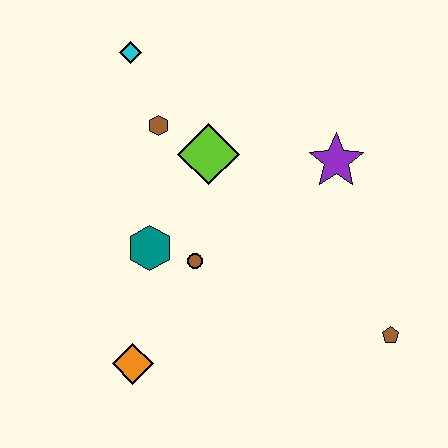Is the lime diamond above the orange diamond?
Yes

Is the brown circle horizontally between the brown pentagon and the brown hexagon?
Yes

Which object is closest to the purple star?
The lime diamond is closest to the purple star.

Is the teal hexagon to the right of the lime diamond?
No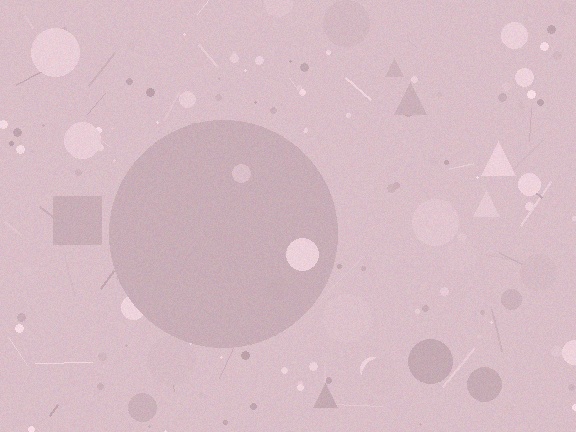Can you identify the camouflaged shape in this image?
The camouflaged shape is a circle.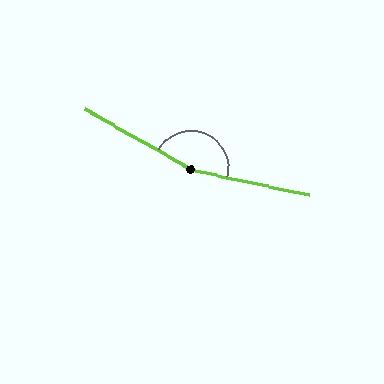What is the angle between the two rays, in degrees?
Approximately 163 degrees.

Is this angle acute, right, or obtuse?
It is obtuse.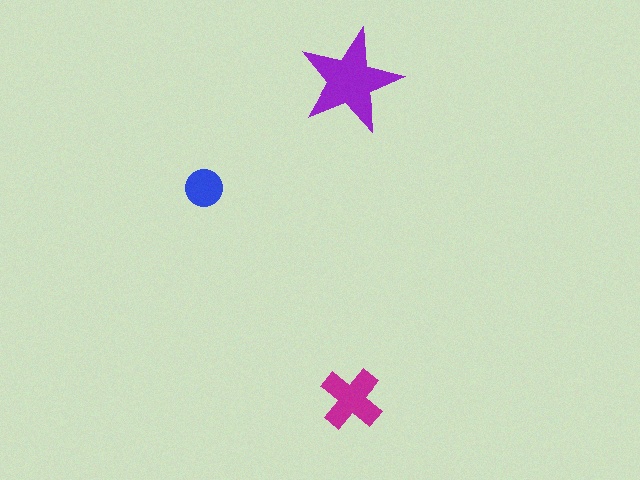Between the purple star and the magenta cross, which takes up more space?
The purple star.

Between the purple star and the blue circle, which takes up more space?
The purple star.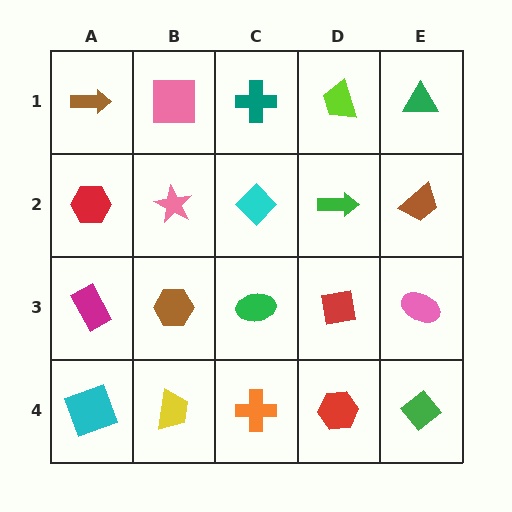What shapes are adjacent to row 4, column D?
A red square (row 3, column D), an orange cross (row 4, column C), a green diamond (row 4, column E).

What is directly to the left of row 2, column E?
A green arrow.